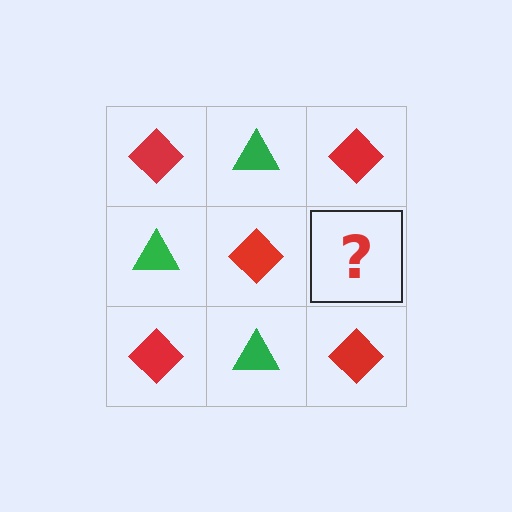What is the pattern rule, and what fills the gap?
The rule is that it alternates red diamond and green triangle in a checkerboard pattern. The gap should be filled with a green triangle.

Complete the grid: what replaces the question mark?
The question mark should be replaced with a green triangle.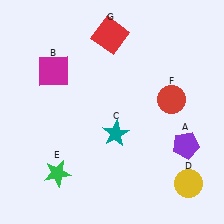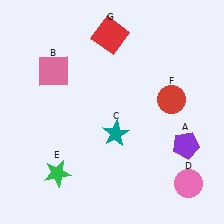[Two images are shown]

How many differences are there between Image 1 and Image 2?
There are 2 differences between the two images.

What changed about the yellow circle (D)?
In Image 1, D is yellow. In Image 2, it changed to pink.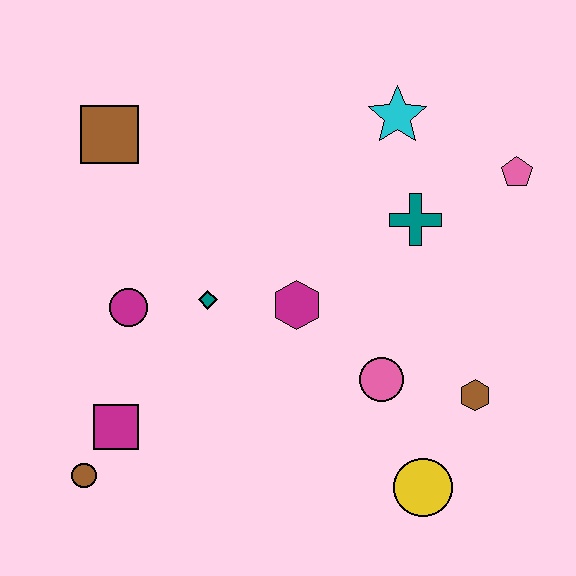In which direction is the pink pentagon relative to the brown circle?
The pink pentagon is to the right of the brown circle.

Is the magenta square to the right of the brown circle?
Yes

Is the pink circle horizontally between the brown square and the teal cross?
Yes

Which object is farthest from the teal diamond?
The pink pentagon is farthest from the teal diamond.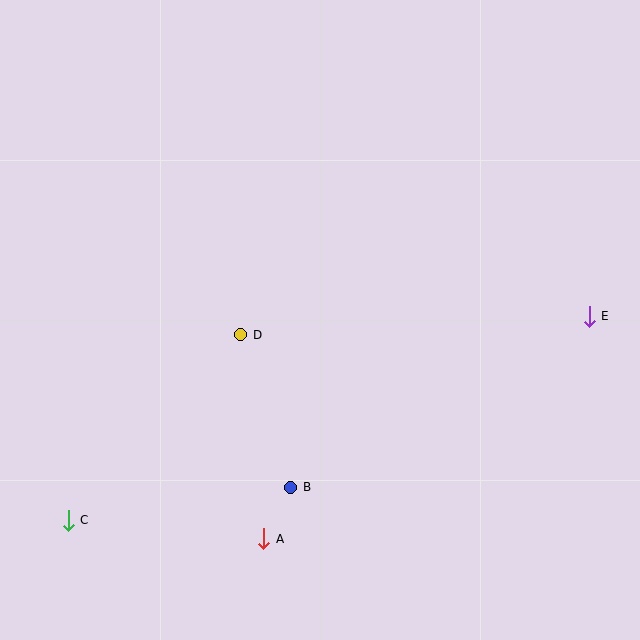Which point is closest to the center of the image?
Point D at (241, 335) is closest to the center.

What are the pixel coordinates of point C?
Point C is at (68, 520).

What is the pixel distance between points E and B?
The distance between E and B is 344 pixels.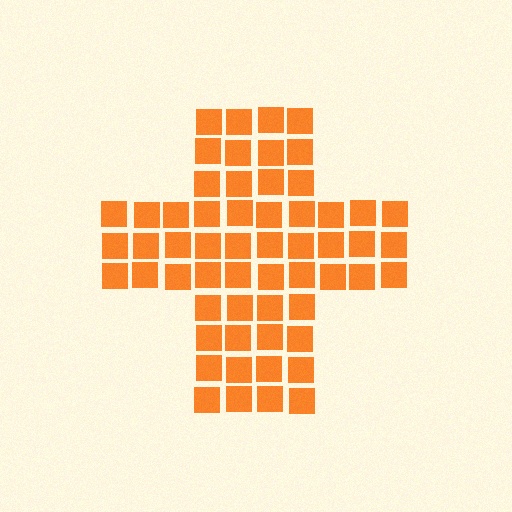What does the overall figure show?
The overall figure shows a cross.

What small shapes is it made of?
It is made of small squares.